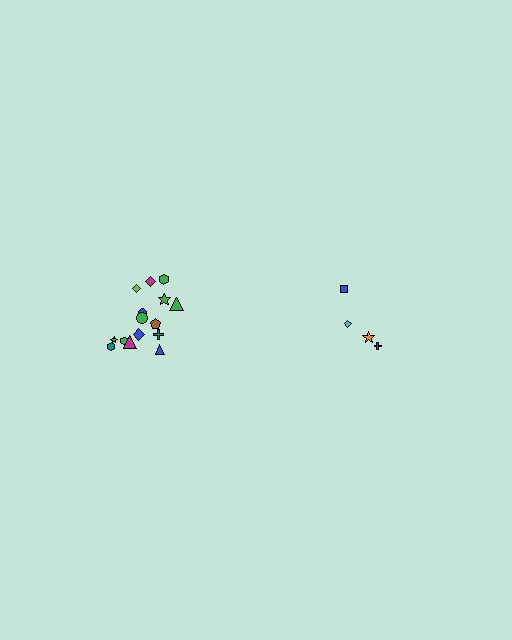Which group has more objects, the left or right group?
The left group.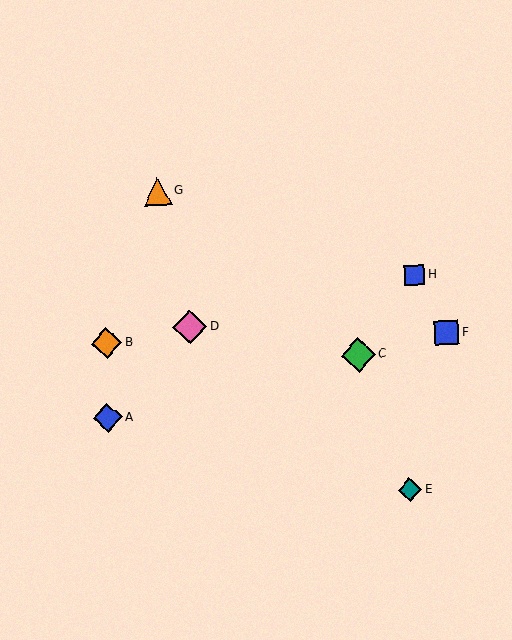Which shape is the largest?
The green diamond (labeled C) is the largest.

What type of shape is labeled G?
Shape G is an orange triangle.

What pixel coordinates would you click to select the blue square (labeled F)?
Click at (446, 333) to select the blue square F.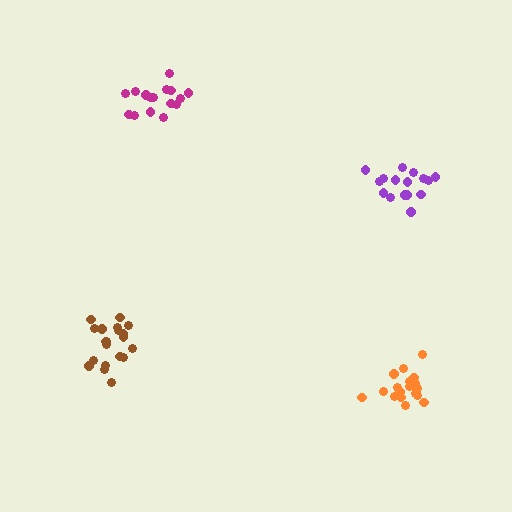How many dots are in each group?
Group 1: 20 dots, Group 2: 18 dots, Group 3: 16 dots, Group 4: 16 dots (70 total).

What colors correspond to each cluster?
The clusters are colored: brown, orange, magenta, purple.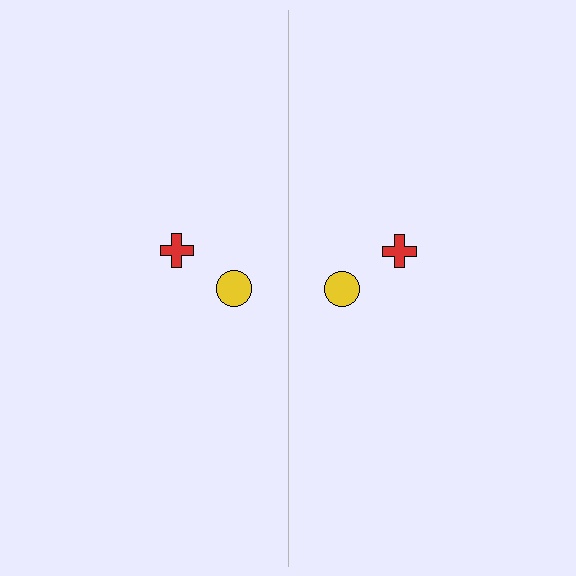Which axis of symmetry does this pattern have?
The pattern has a vertical axis of symmetry running through the center of the image.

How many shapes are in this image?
There are 4 shapes in this image.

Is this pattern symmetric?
Yes, this pattern has bilateral (reflection) symmetry.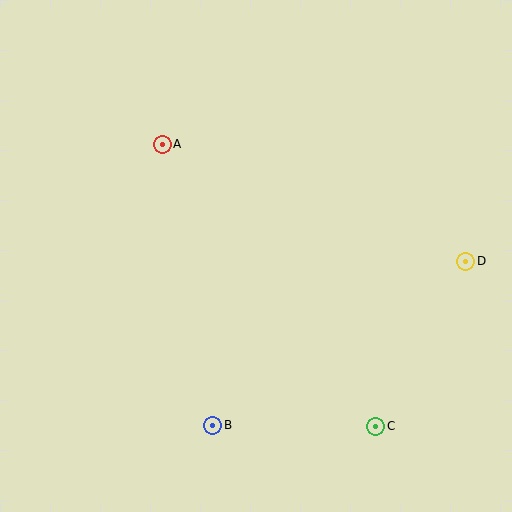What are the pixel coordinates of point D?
Point D is at (466, 261).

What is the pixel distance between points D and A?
The distance between D and A is 325 pixels.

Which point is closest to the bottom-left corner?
Point B is closest to the bottom-left corner.